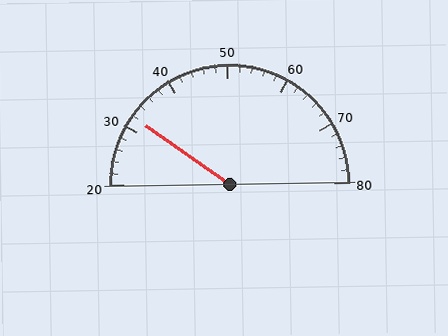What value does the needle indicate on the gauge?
The needle indicates approximately 32.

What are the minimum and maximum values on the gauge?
The gauge ranges from 20 to 80.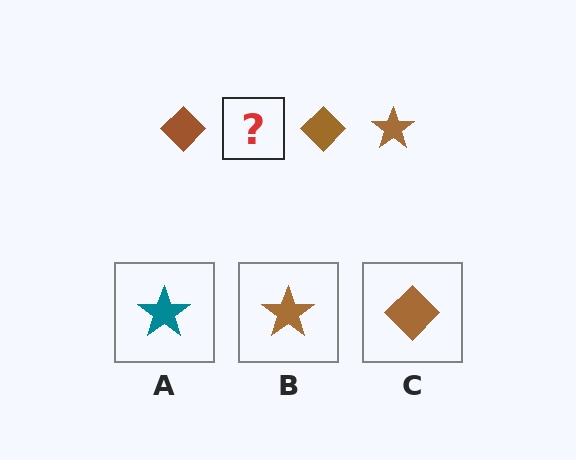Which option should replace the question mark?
Option B.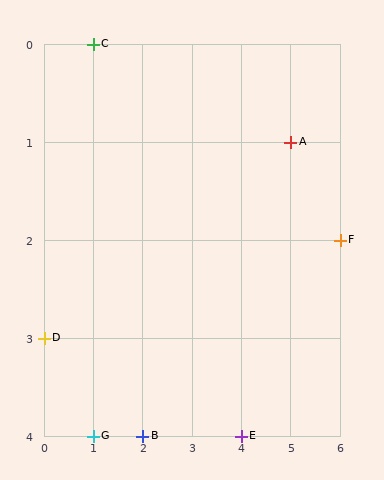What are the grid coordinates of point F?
Point F is at grid coordinates (6, 2).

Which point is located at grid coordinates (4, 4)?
Point E is at (4, 4).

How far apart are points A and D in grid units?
Points A and D are 5 columns and 2 rows apart (about 5.4 grid units diagonally).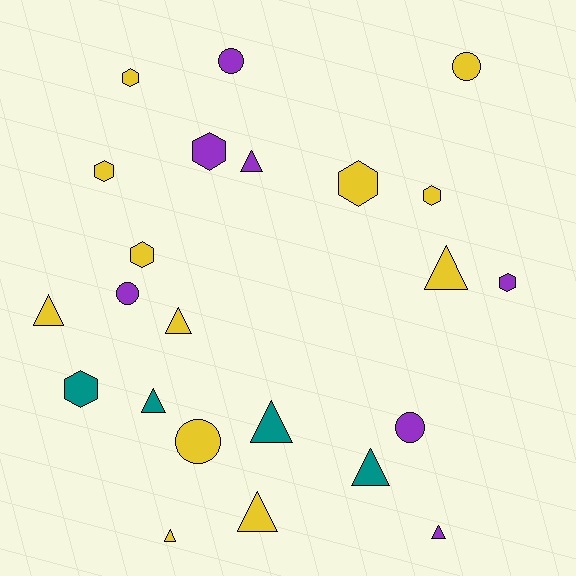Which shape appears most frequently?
Triangle, with 10 objects.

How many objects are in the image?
There are 23 objects.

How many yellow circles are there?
There are 2 yellow circles.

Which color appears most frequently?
Yellow, with 12 objects.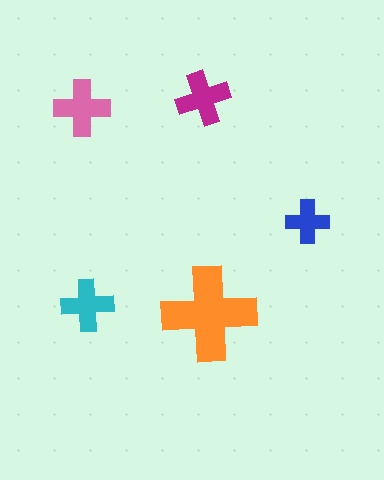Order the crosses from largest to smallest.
the orange one, the pink one, the magenta one, the cyan one, the blue one.